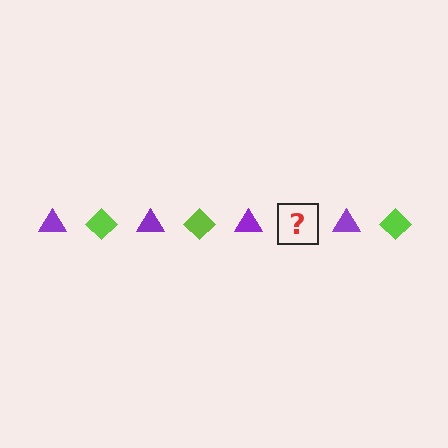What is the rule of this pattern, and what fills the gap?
The rule is that the pattern alternates between purple triangle and lime diamond. The gap should be filled with a lime diamond.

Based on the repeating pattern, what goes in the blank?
The blank should be a lime diamond.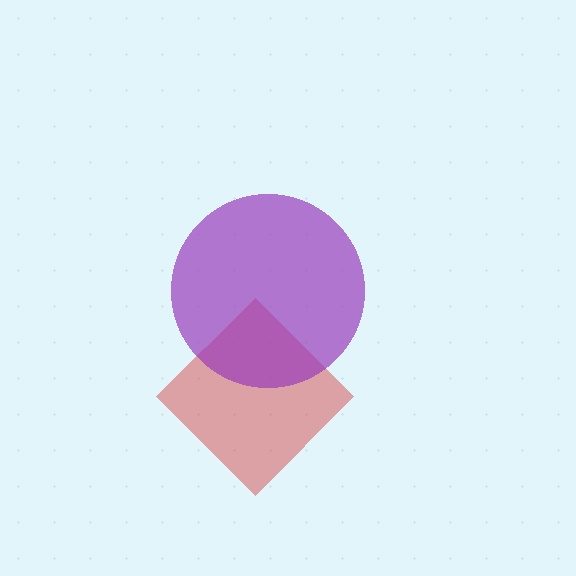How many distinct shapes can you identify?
There are 2 distinct shapes: a red diamond, a purple circle.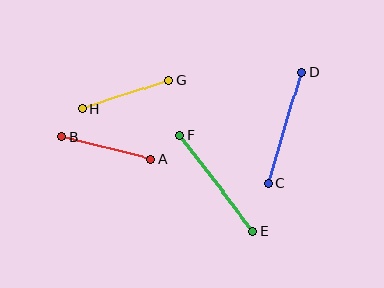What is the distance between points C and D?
The distance is approximately 116 pixels.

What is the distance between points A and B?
The distance is approximately 92 pixels.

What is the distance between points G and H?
The distance is approximately 90 pixels.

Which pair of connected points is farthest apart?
Points E and F are farthest apart.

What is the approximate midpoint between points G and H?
The midpoint is at approximately (126, 94) pixels.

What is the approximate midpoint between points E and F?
The midpoint is at approximately (216, 183) pixels.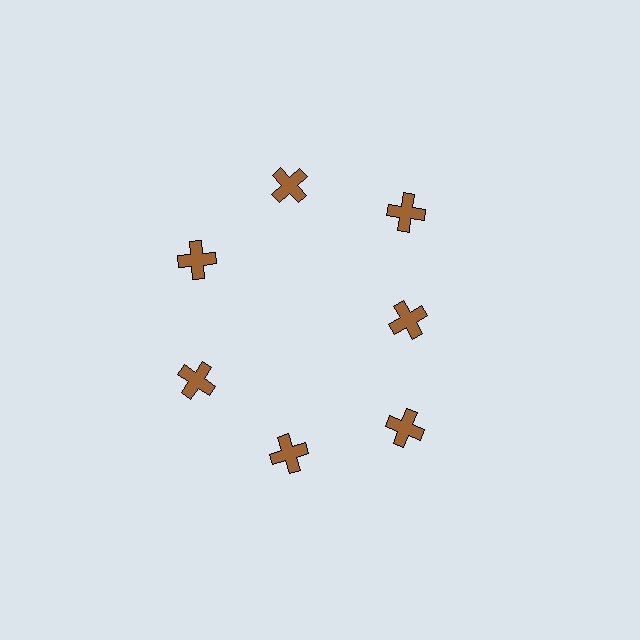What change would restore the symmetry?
The symmetry would be restored by moving it outward, back onto the ring so that all 7 crosses sit at equal angles and equal distance from the center.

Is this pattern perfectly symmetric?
No. The 7 brown crosses are arranged in a ring, but one element near the 3 o'clock position is pulled inward toward the center, breaking the 7-fold rotational symmetry.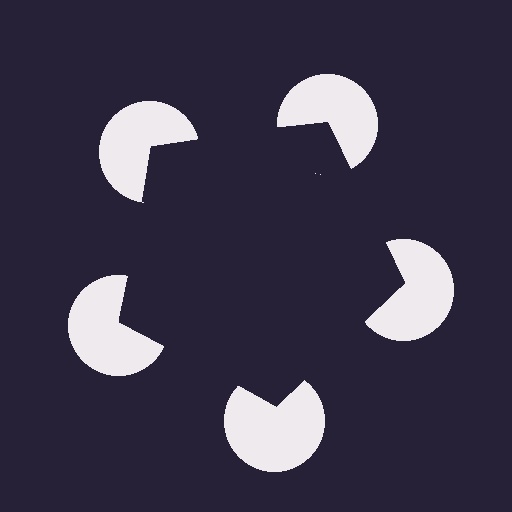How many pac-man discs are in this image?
There are 5 — one at each vertex of the illusory pentagon.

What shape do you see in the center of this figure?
An illusory pentagon — its edges are inferred from the aligned wedge cuts in the pac-man discs, not physically drawn.